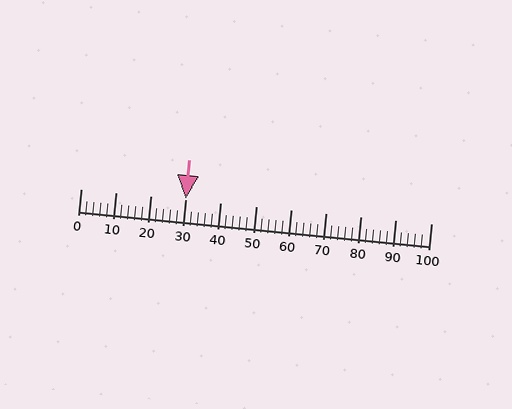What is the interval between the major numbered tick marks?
The major tick marks are spaced 10 units apart.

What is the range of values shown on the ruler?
The ruler shows values from 0 to 100.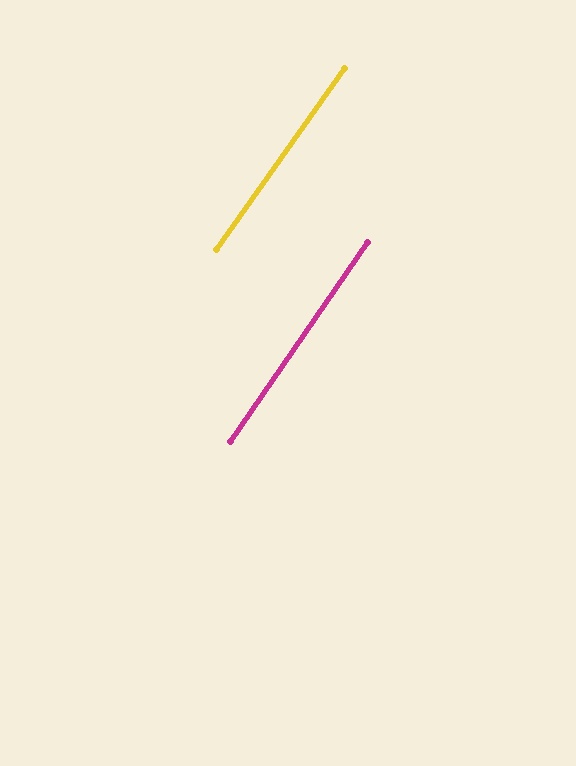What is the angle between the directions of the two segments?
Approximately 1 degree.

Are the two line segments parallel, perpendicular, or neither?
Parallel — their directions differ by only 0.7°.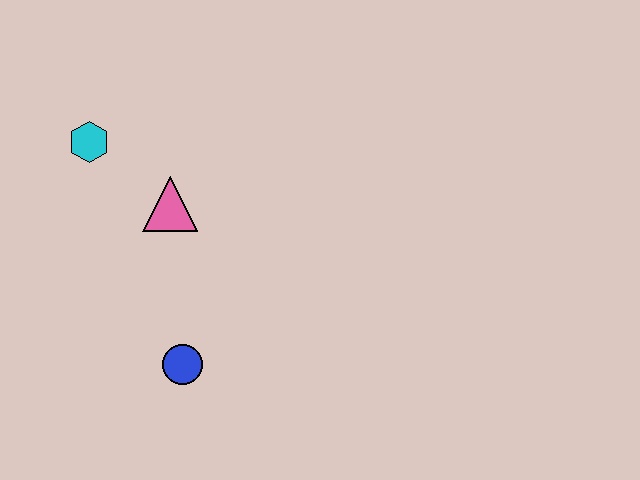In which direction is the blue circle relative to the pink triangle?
The blue circle is below the pink triangle.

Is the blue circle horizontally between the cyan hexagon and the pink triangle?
No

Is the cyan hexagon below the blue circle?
No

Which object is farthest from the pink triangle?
The blue circle is farthest from the pink triangle.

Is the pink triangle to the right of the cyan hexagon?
Yes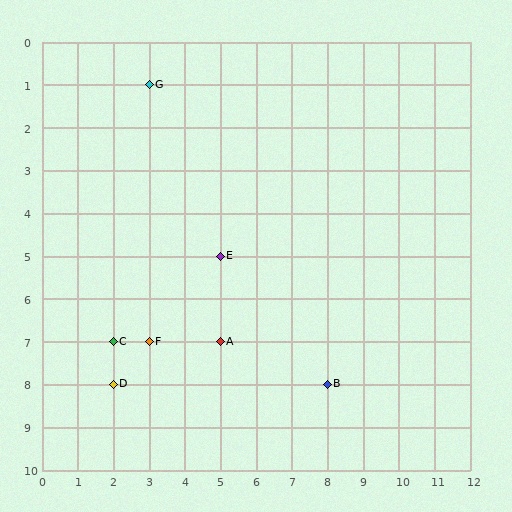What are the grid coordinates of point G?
Point G is at grid coordinates (3, 1).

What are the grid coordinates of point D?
Point D is at grid coordinates (2, 8).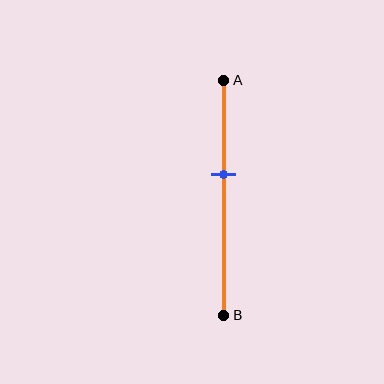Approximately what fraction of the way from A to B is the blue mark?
The blue mark is approximately 40% of the way from A to B.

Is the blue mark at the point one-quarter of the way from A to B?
No, the mark is at about 40% from A, not at the 25% one-quarter point.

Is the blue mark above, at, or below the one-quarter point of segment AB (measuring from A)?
The blue mark is below the one-quarter point of segment AB.